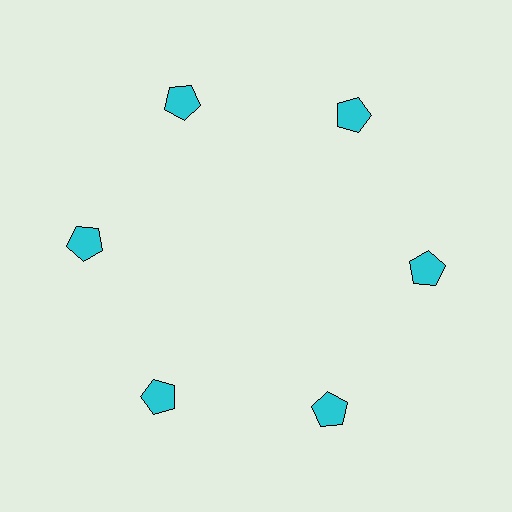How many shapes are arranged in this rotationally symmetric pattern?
There are 6 shapes, arranged in 6 groups of 1.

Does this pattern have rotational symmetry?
Yes, this pattern has 6-fold rotational symmetry. It looks the same after rotating 60 degrees around the center.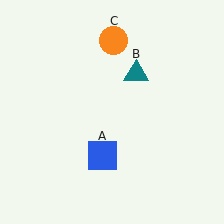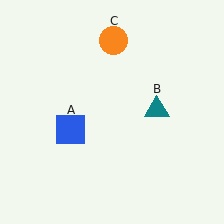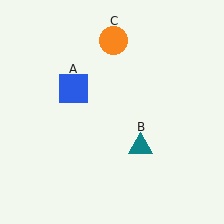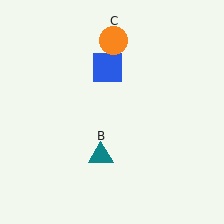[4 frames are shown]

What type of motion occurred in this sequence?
The blue square (object A), teal triangle (object B) rotated clockwise around the center of the scene.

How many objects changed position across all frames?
2 objects changed position: blue square (object A), teal triangle (object B).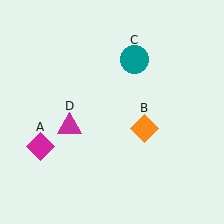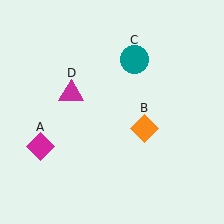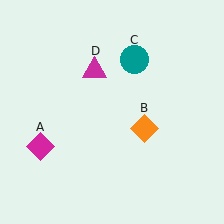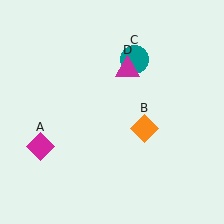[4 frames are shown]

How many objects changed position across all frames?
1 object changed position: magenta triangle (object D).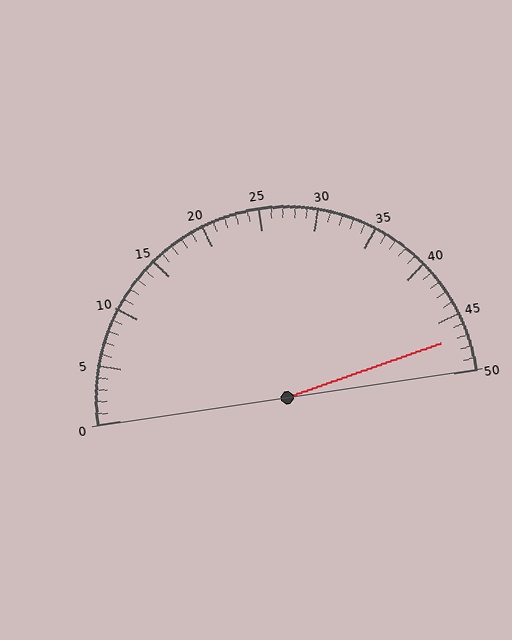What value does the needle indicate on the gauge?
The needle indicates approximately 47.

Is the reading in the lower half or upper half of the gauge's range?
The reading is in the upper half of the range (0 to 50).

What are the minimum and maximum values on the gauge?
The gauge ranges from 0 to 50.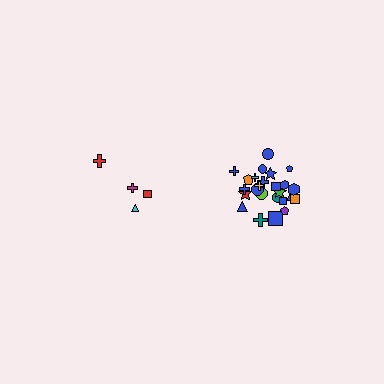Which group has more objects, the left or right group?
The right group.